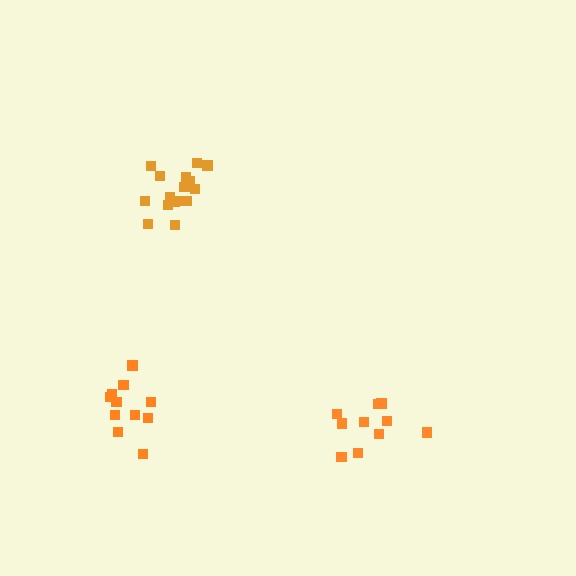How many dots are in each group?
Group 1: 10 dots, Group 2: 11 dots, Group 3: 16 dots (37 total).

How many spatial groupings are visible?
There are 3 spatial groupings.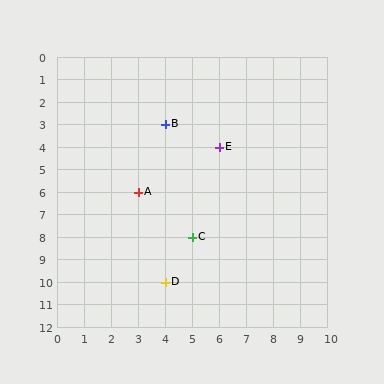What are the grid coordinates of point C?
Point C is at grid coordinates (5, 8).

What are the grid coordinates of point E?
Point E is at grid coordinates (6, 4).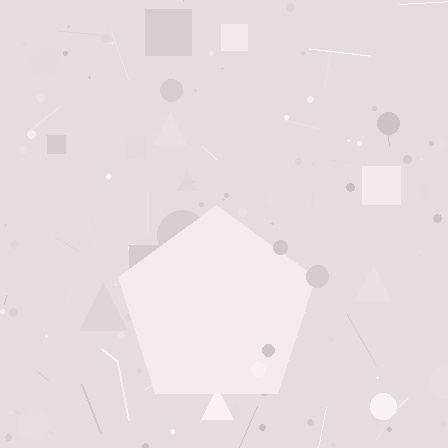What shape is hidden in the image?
A pentagon is hidden in the image.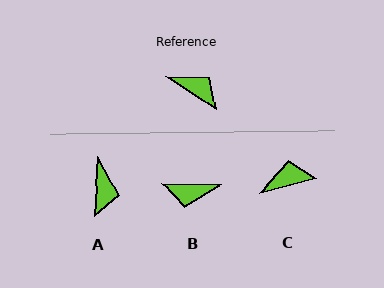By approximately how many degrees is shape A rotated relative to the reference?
Approximately 60 degrees clockwise.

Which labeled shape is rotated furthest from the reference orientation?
B, about 147 degrees away.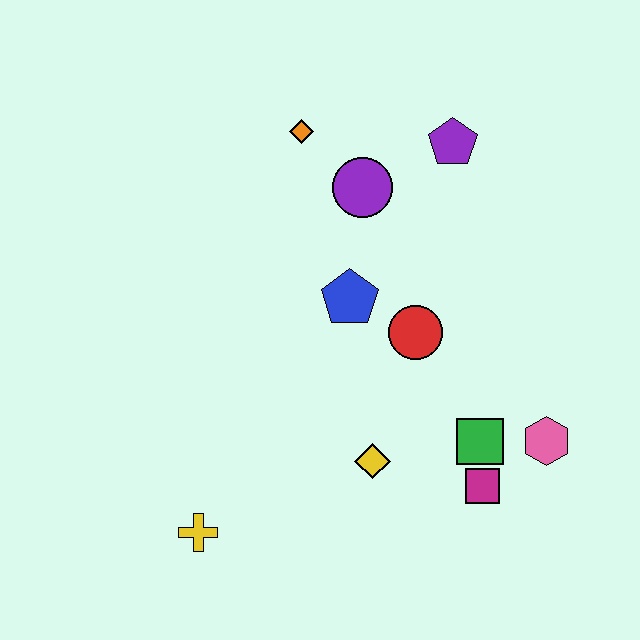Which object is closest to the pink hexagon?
The green square is closest to the pink hexagon.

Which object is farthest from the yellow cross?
The purple pentagon is farthest from the yellow cross.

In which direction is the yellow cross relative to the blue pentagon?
The yellow cross is below the blue pentagon.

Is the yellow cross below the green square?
Yes